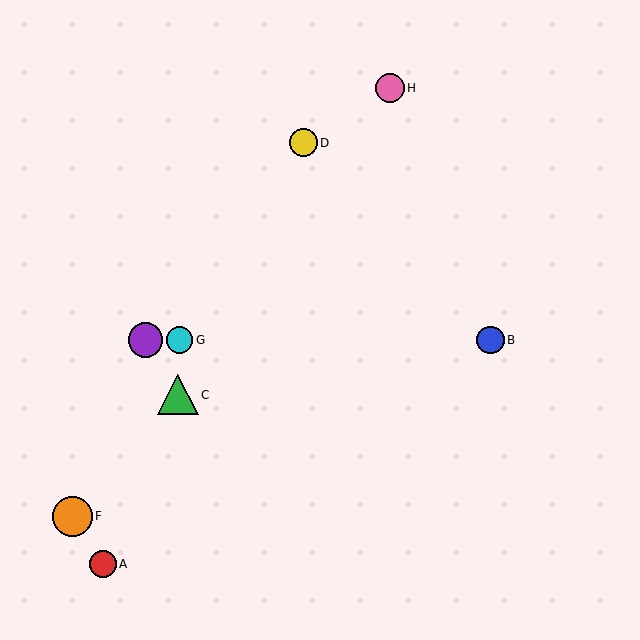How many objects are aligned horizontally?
3 objects (B, E, G) are aligned horizontally.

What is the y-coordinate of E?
Object E is at y≈340.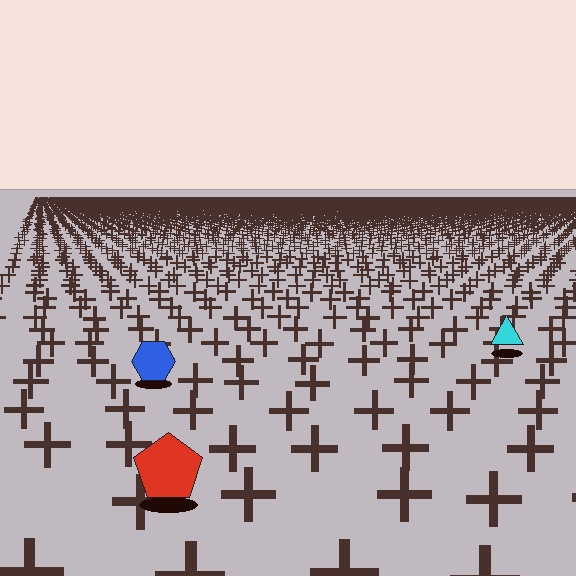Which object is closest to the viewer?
The red pentagon is closest. The texture marks near it are larger and more spread out.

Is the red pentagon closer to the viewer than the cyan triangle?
Yes. The red pentagon is closer — you can tell from the texture gradient: the ground texture is coarser near it.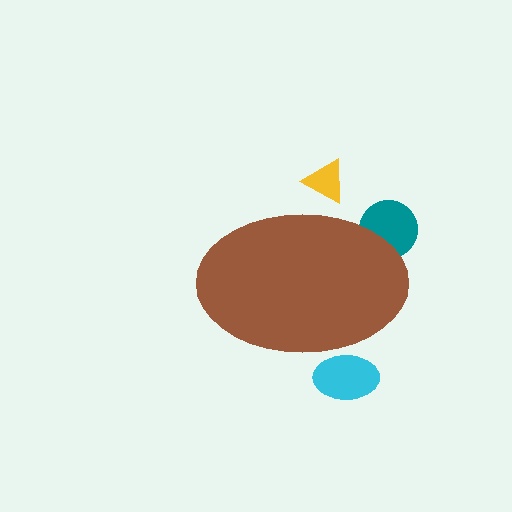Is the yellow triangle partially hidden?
Yes, the yellow triangle is partially hidden behind the brown ellipse.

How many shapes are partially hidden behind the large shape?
3 shapes are partially hidden.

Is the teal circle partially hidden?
Yes, the teal circle is partially hidden behind the brown ellipse.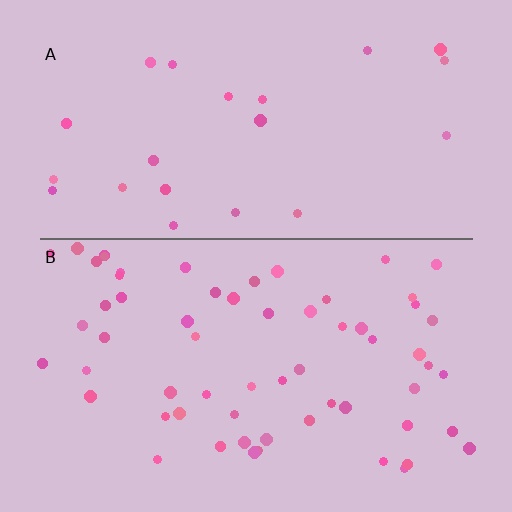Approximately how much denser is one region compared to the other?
Approximately 2.8× — region B over region A.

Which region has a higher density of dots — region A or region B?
B (the bottom).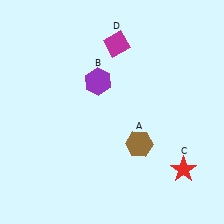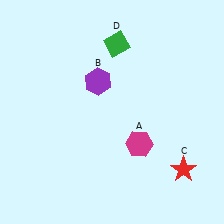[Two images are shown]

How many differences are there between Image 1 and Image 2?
There are 2 differences between the two images.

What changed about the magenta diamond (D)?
In Image 1, D is magenta. In Image 2, it changed to green.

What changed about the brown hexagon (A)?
In Image 1, A is brown. In Image 2, it changed to magenta.